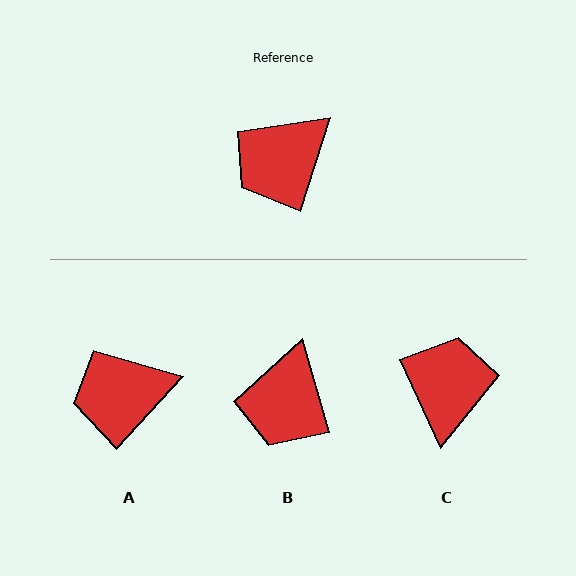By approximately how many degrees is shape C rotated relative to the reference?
Approximately 138 degrees clockwise.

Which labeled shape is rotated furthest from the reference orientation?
C, about 138 degrees away.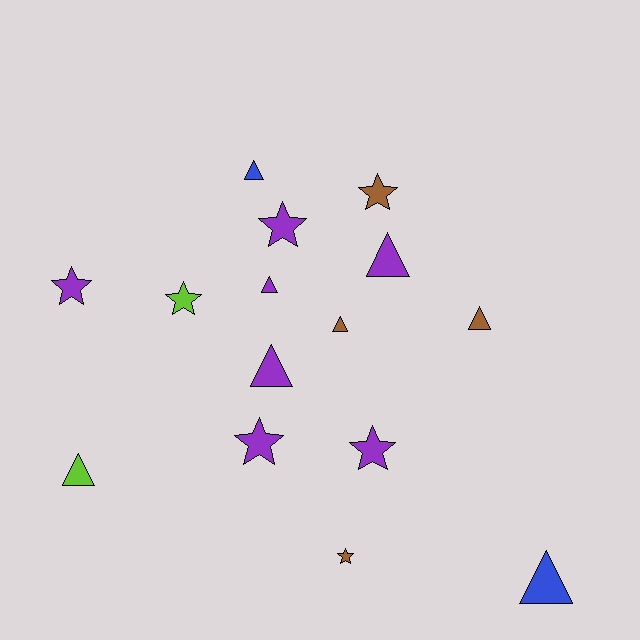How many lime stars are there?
There is 1 lime star.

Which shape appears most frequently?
Triangle, with 8 objects.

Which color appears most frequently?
Purple, with 7 objects.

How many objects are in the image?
There are 15 objects.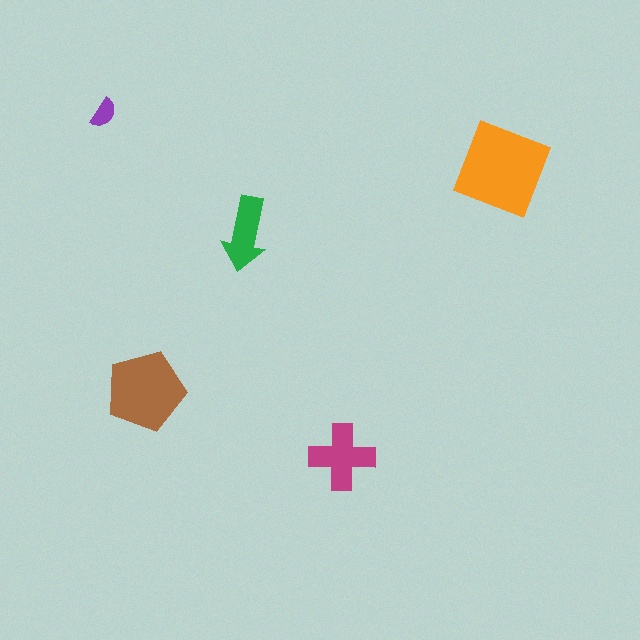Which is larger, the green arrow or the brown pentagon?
The brown pentagon.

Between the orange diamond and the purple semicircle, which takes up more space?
The orange diamond.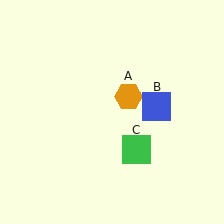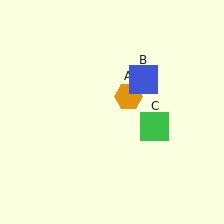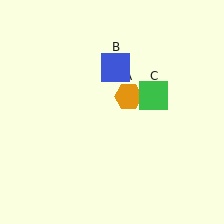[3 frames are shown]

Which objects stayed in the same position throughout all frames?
Orange hexagon (object A) remained stationary.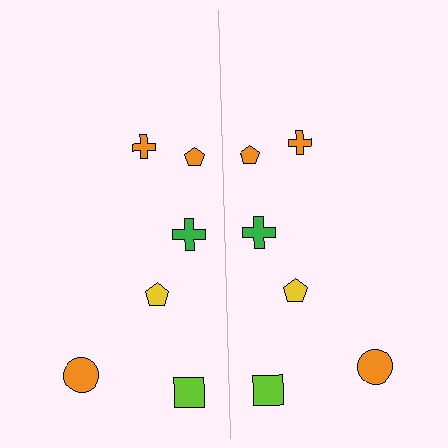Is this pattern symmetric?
Yes, this pattern has bilateral (reflection) symmetry.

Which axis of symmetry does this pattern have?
The pattern has a vertical axis of symmetry running through the center of the image.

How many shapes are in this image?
There are 12 shapes in this image.